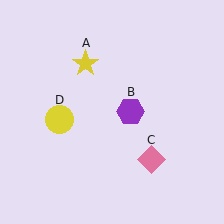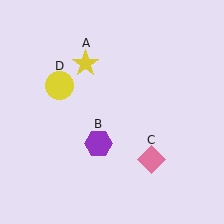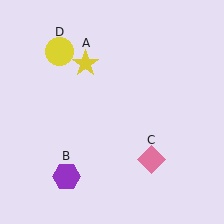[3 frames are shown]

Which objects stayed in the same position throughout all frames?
Yellow star (object A) and pink diamond (object C) remained stationary.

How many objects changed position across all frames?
2 objects changed position: purple hexagon (object B), yellow circle (object D).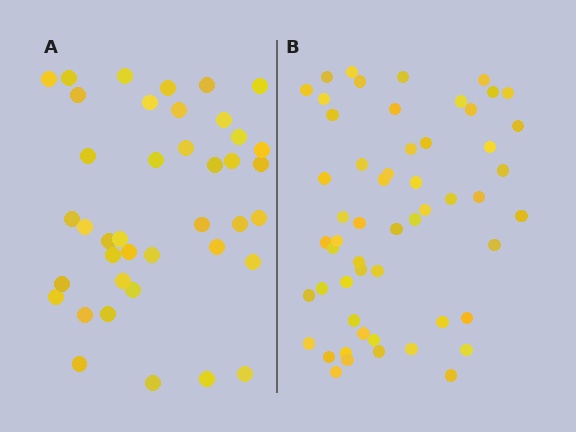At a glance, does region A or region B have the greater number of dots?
Region B (the right region) has more dots.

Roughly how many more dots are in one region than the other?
Region B has approximately 15 more dots than region A.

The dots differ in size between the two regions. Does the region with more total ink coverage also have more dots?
No. Region A has more total ink coverage because its dots are larger, but region B actually contains more individual dots. Total area can be misleading — the number of items is what matters here.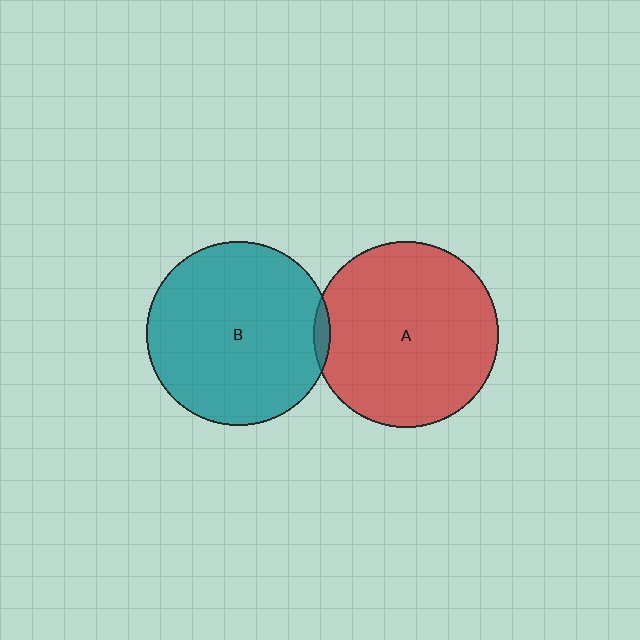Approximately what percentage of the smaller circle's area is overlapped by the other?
Approximately 5%.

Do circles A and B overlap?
Yes.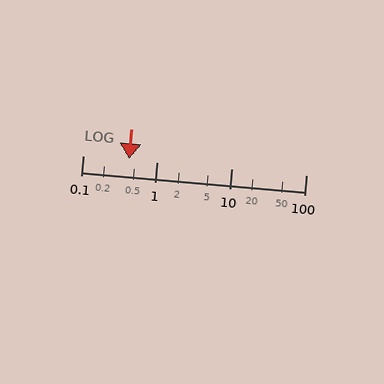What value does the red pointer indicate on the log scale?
The pointer indicates approximately 0.42.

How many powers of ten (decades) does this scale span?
The scale spans 3 decades, from 0.1 to 100.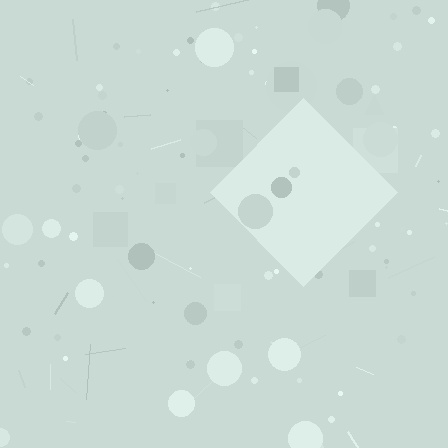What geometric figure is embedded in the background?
A diamond is embedded in the background.